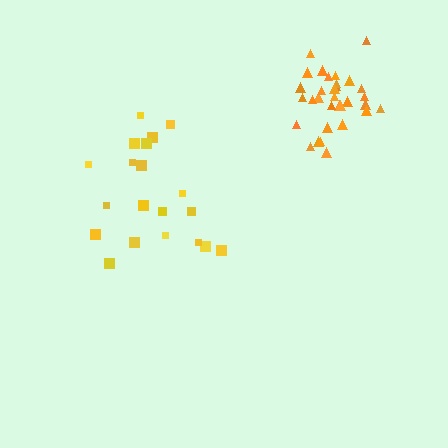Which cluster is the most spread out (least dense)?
Yellow.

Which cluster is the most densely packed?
Orange.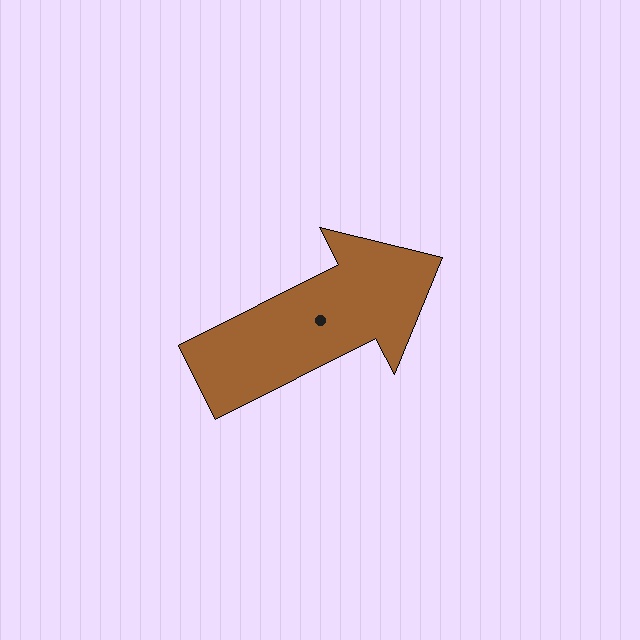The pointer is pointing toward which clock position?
Roughly 2 o'clock.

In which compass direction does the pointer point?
Northeast.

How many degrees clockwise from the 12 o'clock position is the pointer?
Approximately 63 degrees.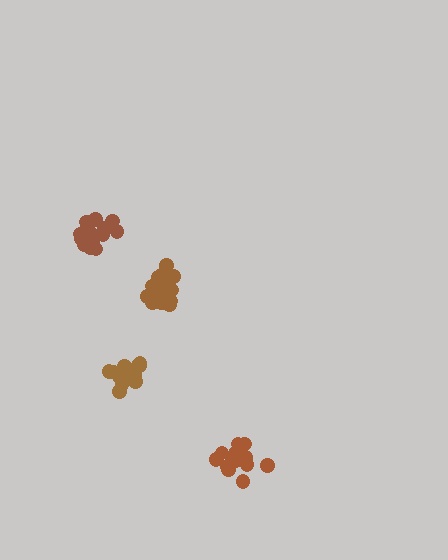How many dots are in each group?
Group 1: 16 dots, Group 2: 19 dots, Group 3: 20 dots, Group 4: 18 dots (73 total).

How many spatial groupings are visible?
There are 4 spatial groupings.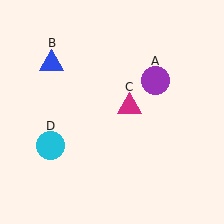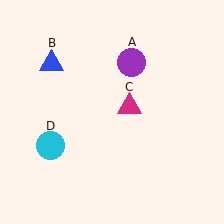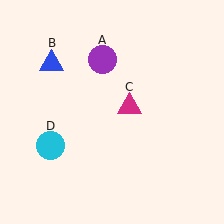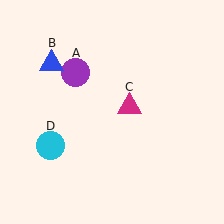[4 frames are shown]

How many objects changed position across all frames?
1 object changed position: purple circle (object A).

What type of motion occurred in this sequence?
The purple circle (object A) rotated counterclockwise around the center of the scene.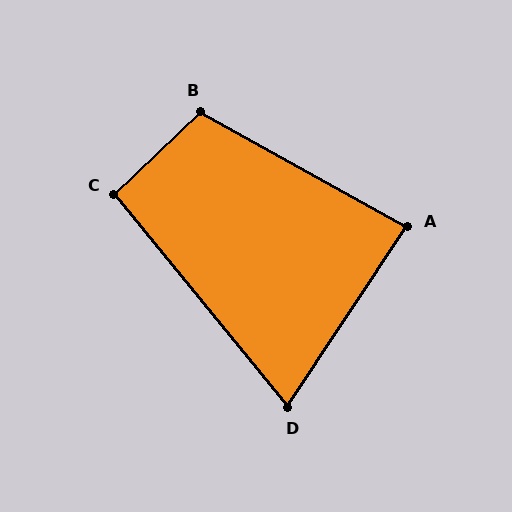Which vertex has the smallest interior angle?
D, at approximately 73 degrees.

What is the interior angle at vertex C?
Approximately 95 degrees (approximately right).